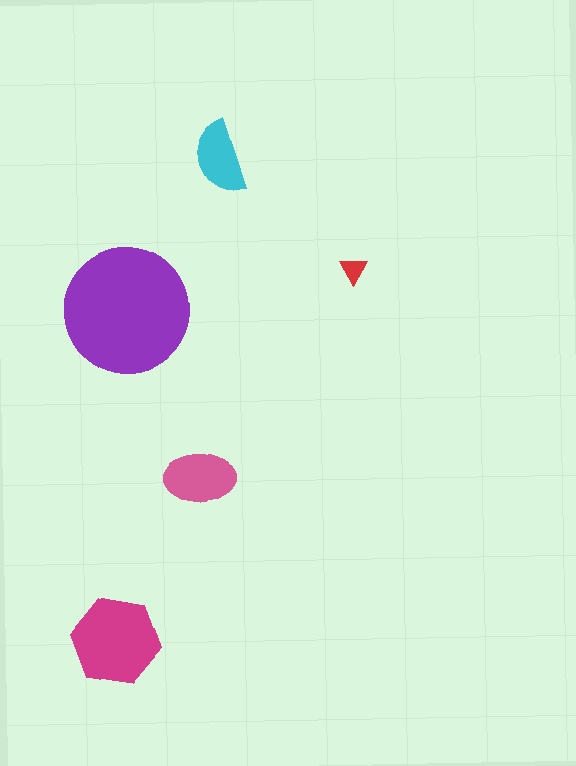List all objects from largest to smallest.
The purple circle, the magenta hexagon, the pink ellipse, the cyan semicircle, the red triangle.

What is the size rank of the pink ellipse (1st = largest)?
3rd.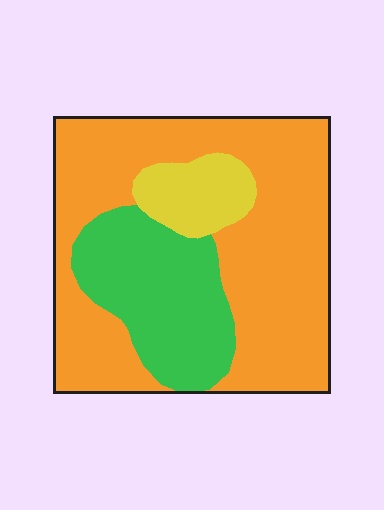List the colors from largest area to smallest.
From largest to smallest: orange, green, yellow.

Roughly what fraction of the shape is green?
Green covers roughly 25% of the shape.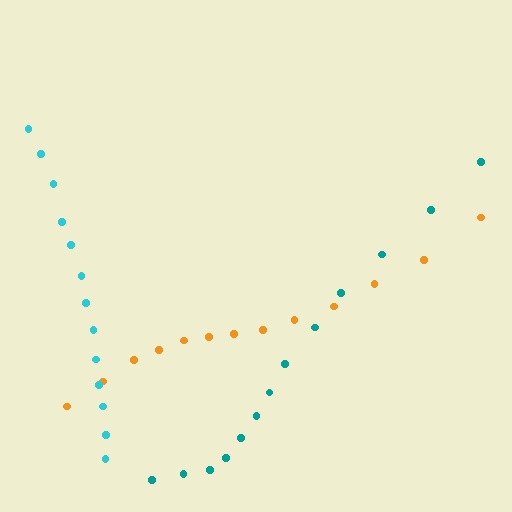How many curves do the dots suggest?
There are 3 distinct paths.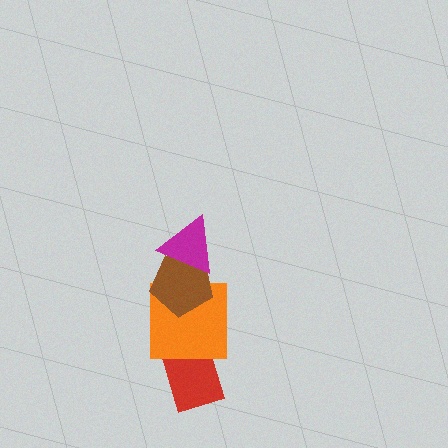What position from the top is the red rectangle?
The red rectangle is 4th from the top.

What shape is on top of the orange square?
The brown pentagon is on top of the orange square.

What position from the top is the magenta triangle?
The magenta triangle is 1st from the top.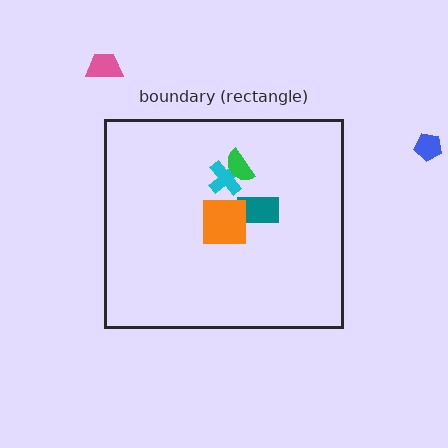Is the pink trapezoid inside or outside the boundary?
Outside.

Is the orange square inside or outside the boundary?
Inside.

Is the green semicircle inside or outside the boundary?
Inside.